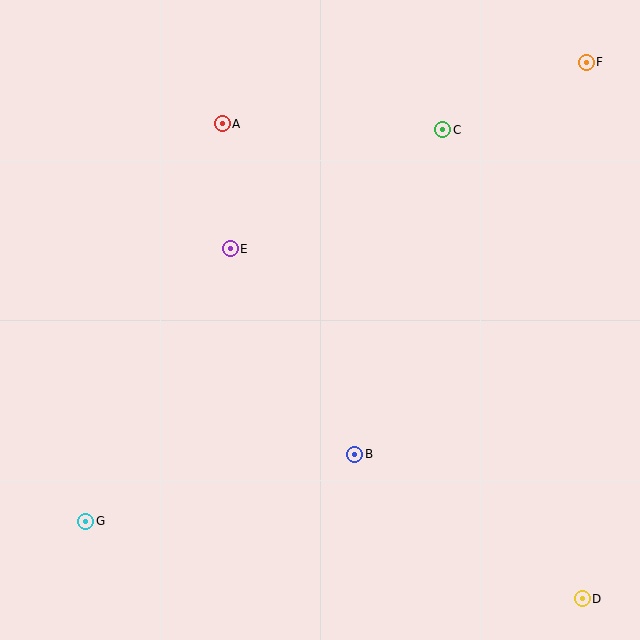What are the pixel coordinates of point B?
Point B is at (355, 454).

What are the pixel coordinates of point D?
Point D is at (582, 599).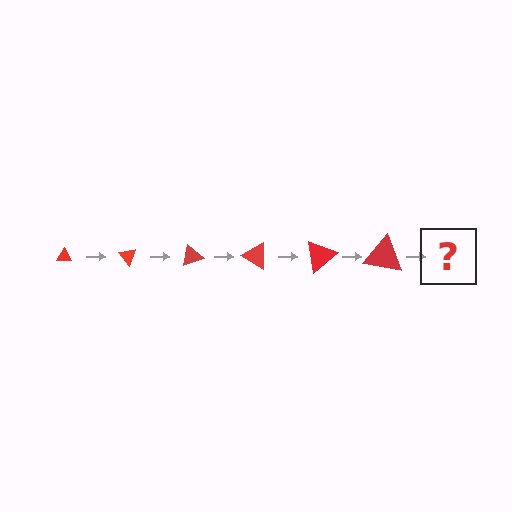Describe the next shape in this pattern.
It should be a triangle, larger than the previous one and rotated 300 degrees from the start.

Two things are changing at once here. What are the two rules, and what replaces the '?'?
The two rules are that the triangle grows larger each step and it rotates 50 degrees each step. The '?' should be a triangle, larger than the previous one and rotated 300 degrees from the start.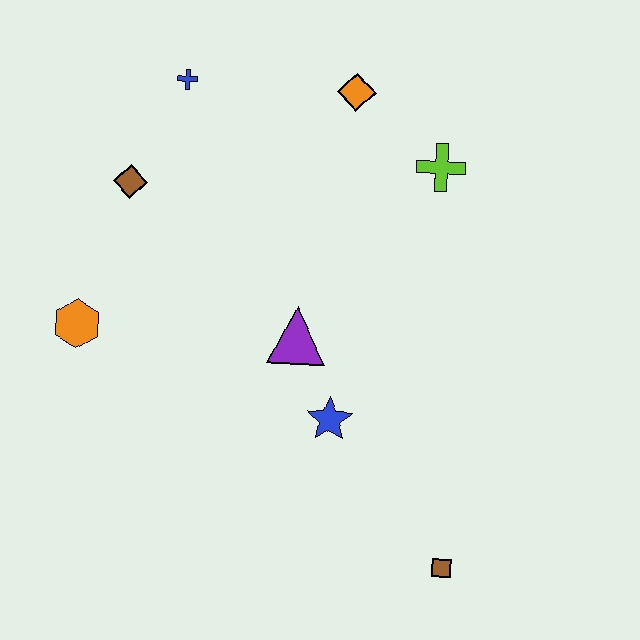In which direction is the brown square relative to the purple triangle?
The brown square is below the purple triangle.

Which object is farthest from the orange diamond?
The brown square is farthest from the orange diamond.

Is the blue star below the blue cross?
Yes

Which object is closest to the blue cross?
The brown diamond is closest to the blue cross.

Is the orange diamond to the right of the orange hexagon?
Yes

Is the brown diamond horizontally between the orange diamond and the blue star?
No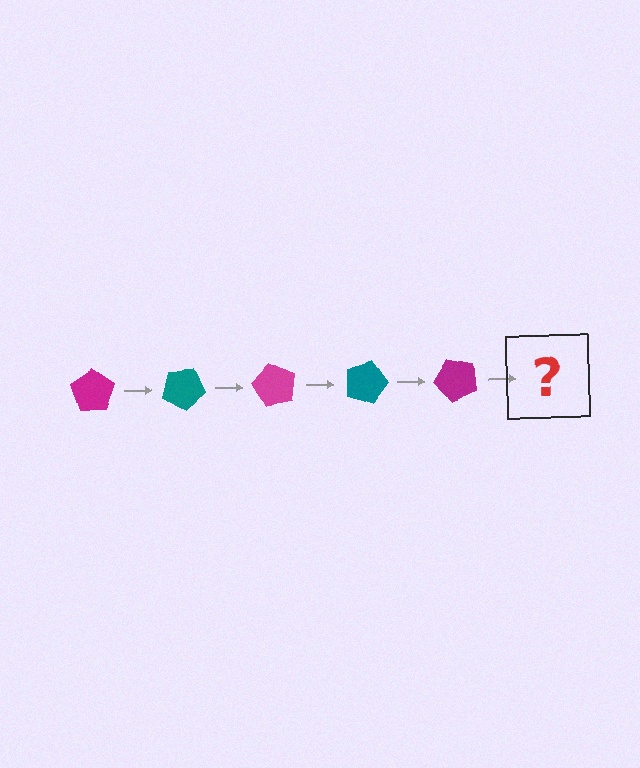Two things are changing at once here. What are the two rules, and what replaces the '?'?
The two rules are that it rotates 30 degrees each step and the color cycles through magenta and teal. The '?' should be a teal pentagon, rotated 150 degrees from the start.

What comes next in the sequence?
The next element should be a teal pentagon, rotated 150 degrees from the start.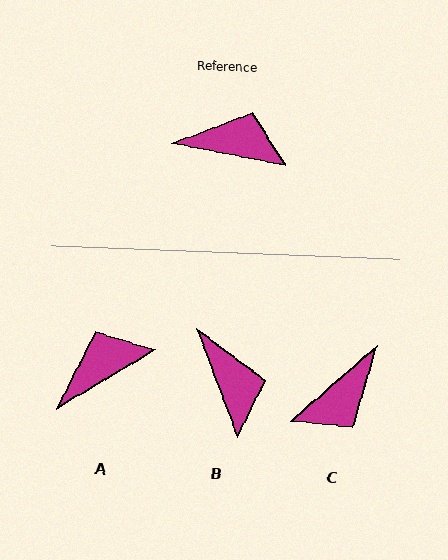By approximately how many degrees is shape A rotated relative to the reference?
Approximately 42 degrees counter-clockwise.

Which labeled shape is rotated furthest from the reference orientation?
C, about 127 degrees away.